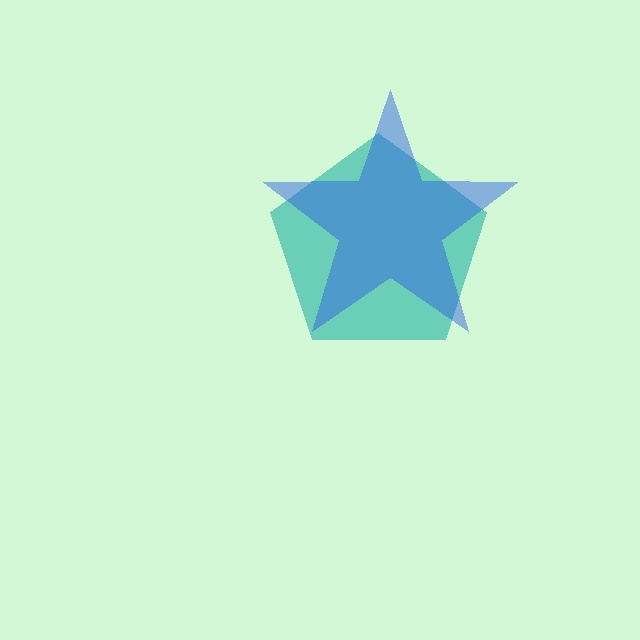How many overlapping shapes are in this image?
There are 2 overlapping shapes in the image.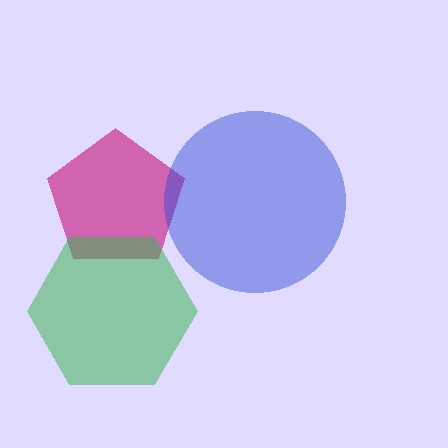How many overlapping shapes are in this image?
There are 3 overlapping shapes in the image.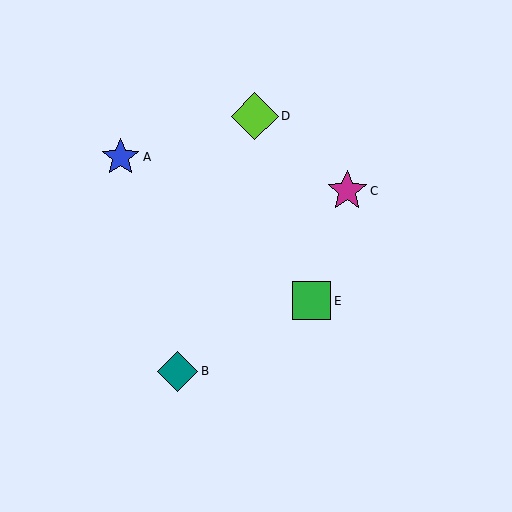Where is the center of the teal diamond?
The center of the teal diamond is at (178, 371).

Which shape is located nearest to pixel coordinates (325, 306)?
The green square (labeled E) at (312, 301) is nearest to that location.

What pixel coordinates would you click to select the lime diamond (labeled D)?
Click at (255, 116) to select the lime diamond D.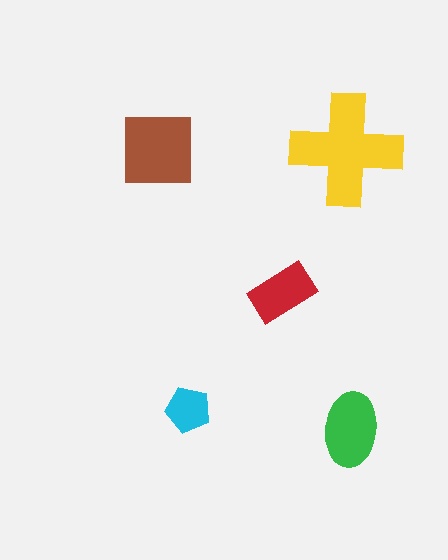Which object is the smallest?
The cyan pentagon.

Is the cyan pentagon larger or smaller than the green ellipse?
Smaller.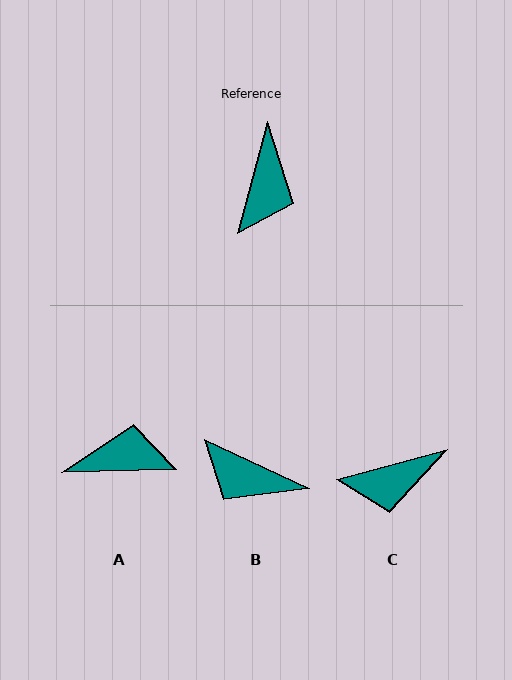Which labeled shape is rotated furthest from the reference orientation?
A, about 106 degrees away.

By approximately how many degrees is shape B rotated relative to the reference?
Approximately 100 degrees clockwise.